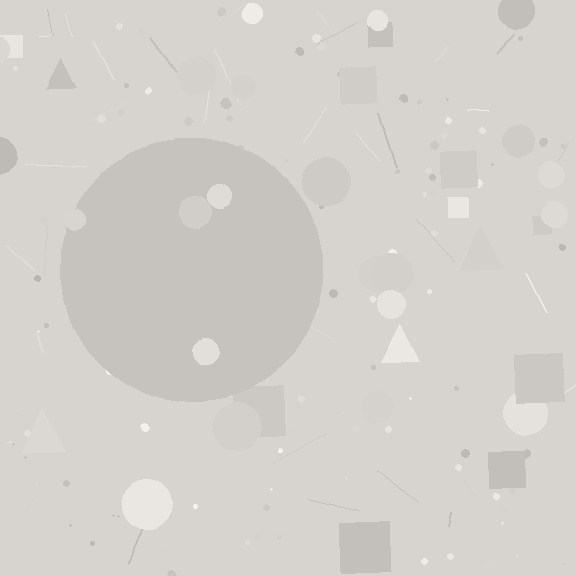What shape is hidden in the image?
A circle is hidden in the image.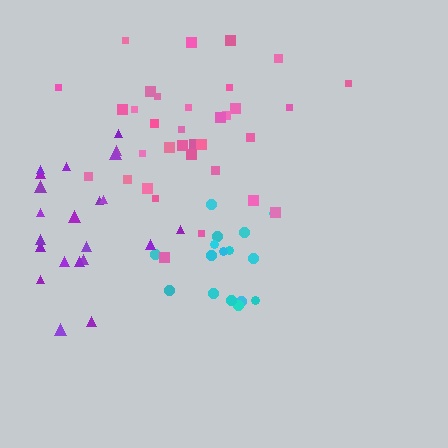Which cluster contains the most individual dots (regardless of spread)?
Pink (34).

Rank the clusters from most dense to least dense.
cyan, pink, purple.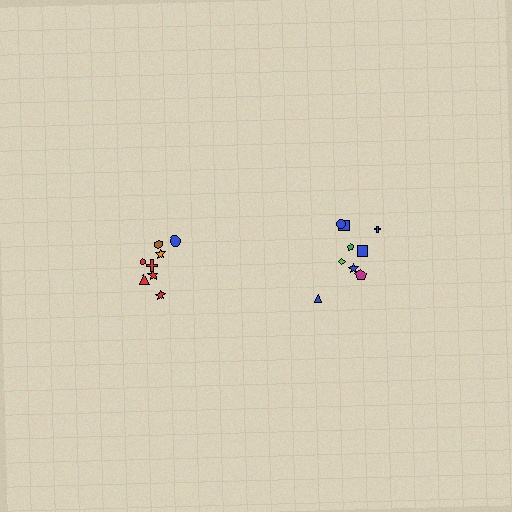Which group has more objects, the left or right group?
The right group.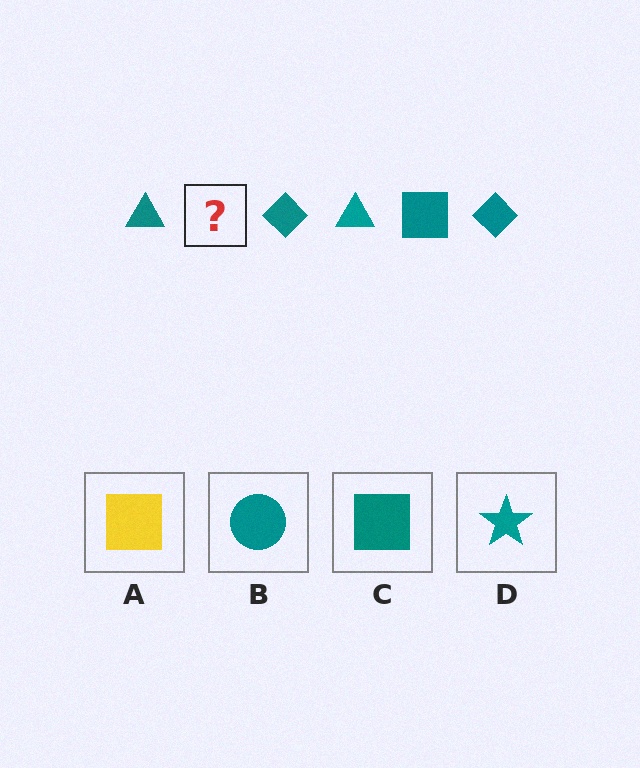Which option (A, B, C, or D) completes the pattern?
C.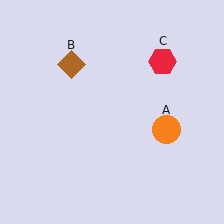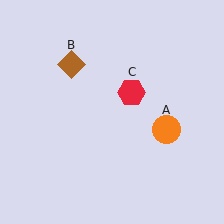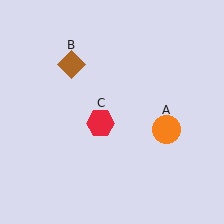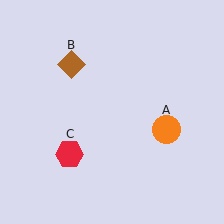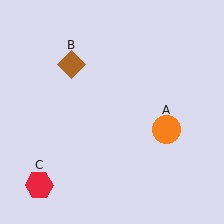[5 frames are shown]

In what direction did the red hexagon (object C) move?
The red hexagon (object C) moved down and to the left.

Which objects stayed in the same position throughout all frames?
Orange circle (object A) and brown diamond (object B) remained stationary.